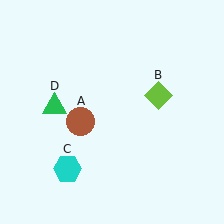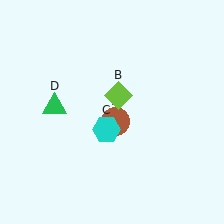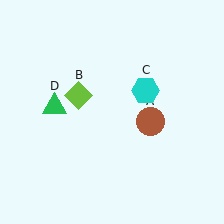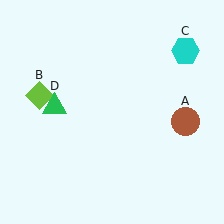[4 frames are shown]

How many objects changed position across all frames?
3 objects changed position: brown circle (object A), lime diamond (object B), cyan hexagon (object C).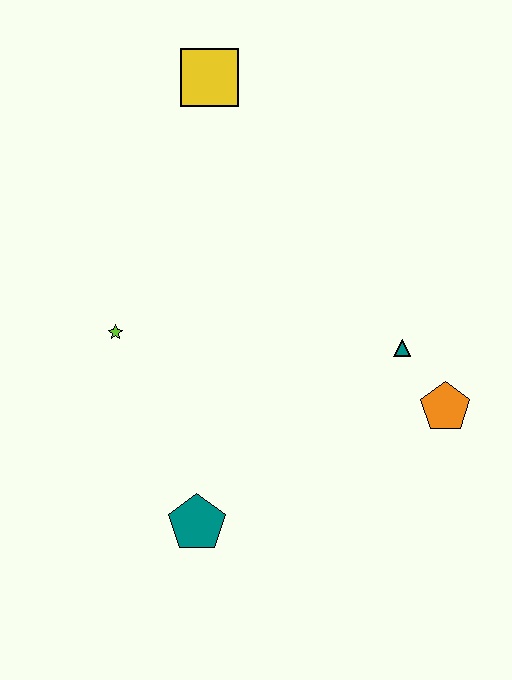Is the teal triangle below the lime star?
Yes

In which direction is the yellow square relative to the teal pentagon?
The yellow square is above the teal pentagon.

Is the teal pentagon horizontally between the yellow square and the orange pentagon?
No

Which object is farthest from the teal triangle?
The yellow square is farthest from the teal triangle.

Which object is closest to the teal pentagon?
The lime star is closest to the teal pentagon.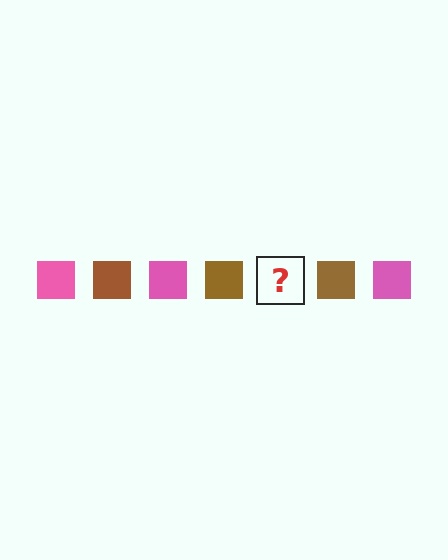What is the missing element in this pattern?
The missing element is a pink square.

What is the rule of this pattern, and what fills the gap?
The rule is that the pattern cycles through pink, brown squares. The gap should be filled with a pink square.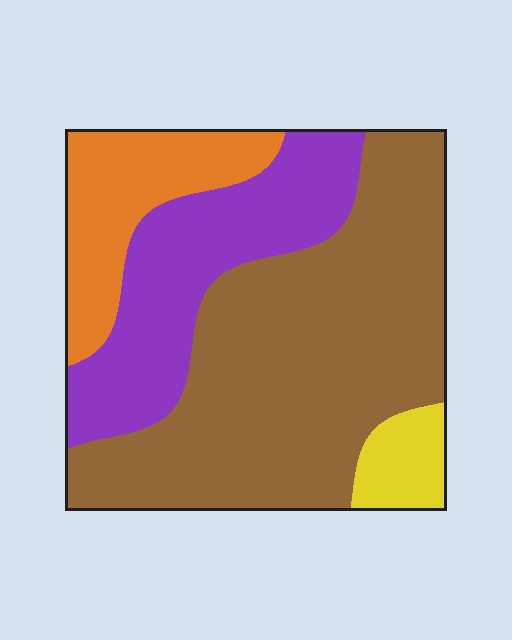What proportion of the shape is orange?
Orange takes up less than a sixth of the shape.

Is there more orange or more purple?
Purple.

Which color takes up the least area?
Yellow, at roughly 5%.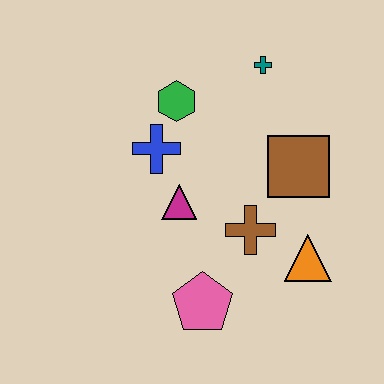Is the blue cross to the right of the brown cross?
No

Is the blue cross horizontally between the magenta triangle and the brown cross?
No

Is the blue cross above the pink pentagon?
Yes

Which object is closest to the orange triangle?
The brown cross is closest to the orange triangle.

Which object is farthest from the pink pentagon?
The teal cross is farthest from the pink pentagon.